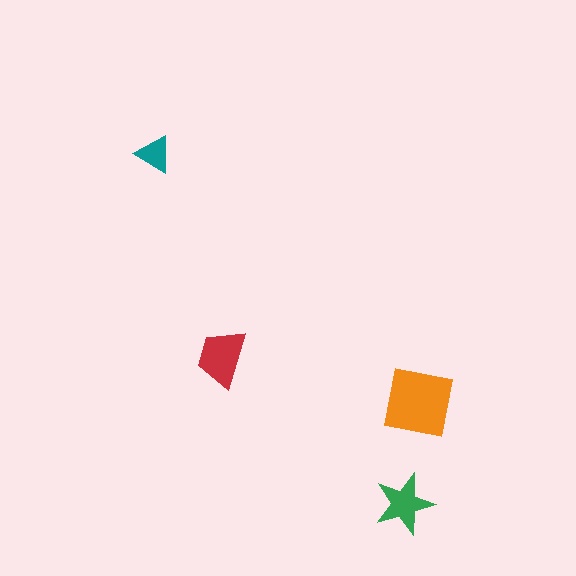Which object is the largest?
The orange square.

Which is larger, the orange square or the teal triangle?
The orange square.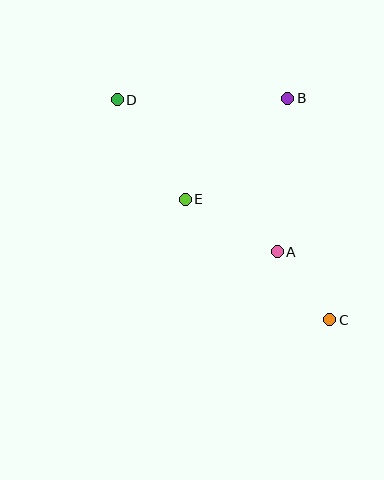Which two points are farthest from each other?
Points C and D are farthest from each other.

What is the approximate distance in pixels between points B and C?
The distance between B and C is approximately 225 pixels.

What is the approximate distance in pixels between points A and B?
The distance between A and B is approximately 154 pixels.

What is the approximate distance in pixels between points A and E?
The distance between A and E is approximately 106 pixels.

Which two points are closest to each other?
Points A and C are closest to each other.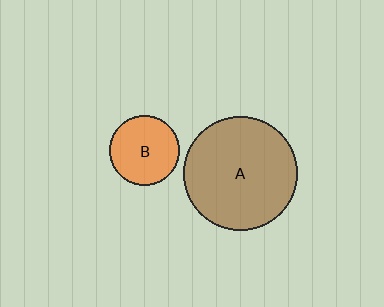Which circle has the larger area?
Circle A (brown).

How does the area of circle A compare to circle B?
Approximately 2.6 times.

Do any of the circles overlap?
No, none of the circles overlap.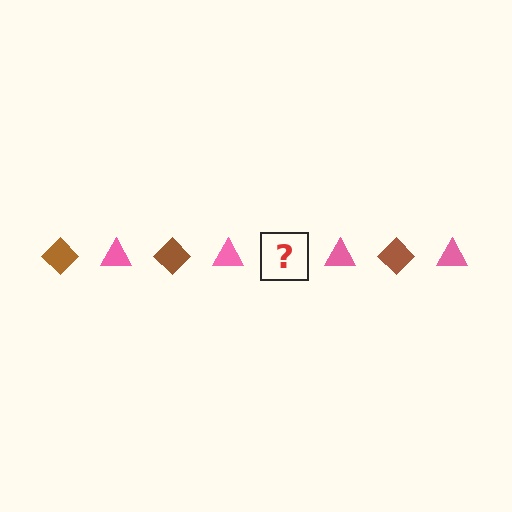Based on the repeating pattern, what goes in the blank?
The blank should be a brown diamond.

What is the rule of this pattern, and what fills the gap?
The rule is that the pattern alternates between brown diamond and pink triangle. The gap should be filled with a brown diamond.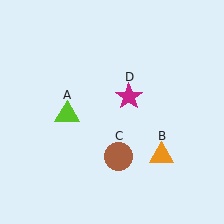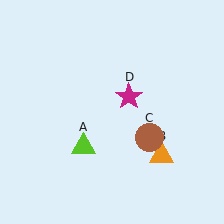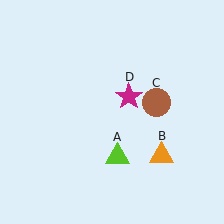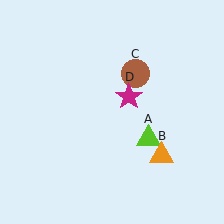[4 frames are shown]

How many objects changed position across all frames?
2 objects changed position: lime triangle (object A), brown circle (object C).